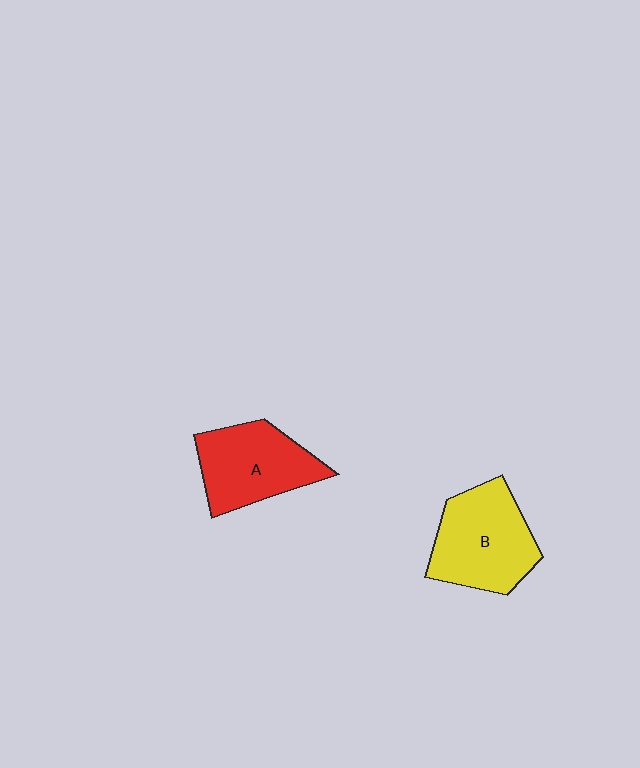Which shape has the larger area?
Shape B (yellow).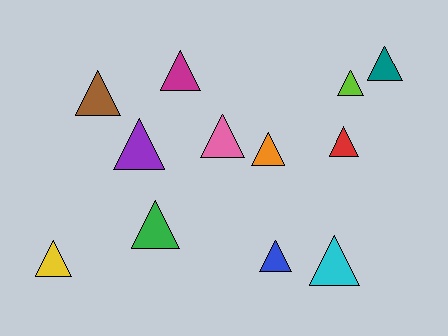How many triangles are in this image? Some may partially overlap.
There are 12 triangles.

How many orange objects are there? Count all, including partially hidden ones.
There is 1 orange object.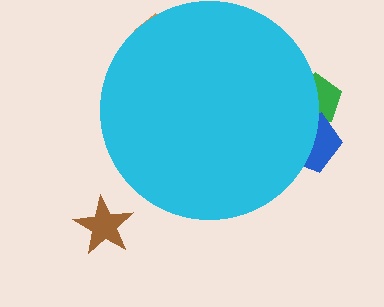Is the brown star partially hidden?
No, the brown star is fully visible.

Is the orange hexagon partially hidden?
Yes, the orange hexagon is partially hidden behind the cyan circle.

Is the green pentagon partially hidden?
Yes, the green pentagon is partially hidden behind the cyan circle.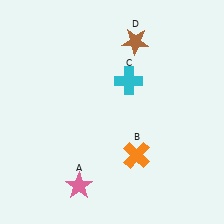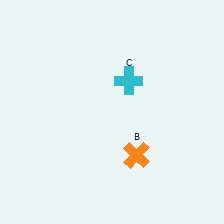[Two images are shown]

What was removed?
The pink star (A), the brown star (D) were removed in Image 2.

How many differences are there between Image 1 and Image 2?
There are 2 differences between the two images.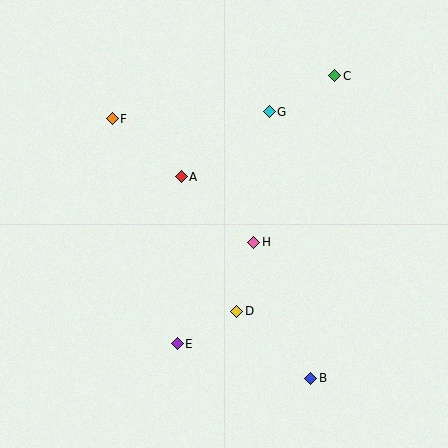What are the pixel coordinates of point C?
Point C is at (335, 76).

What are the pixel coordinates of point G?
Point G is at (269, 112).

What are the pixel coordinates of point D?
Point D is at (237, 311).